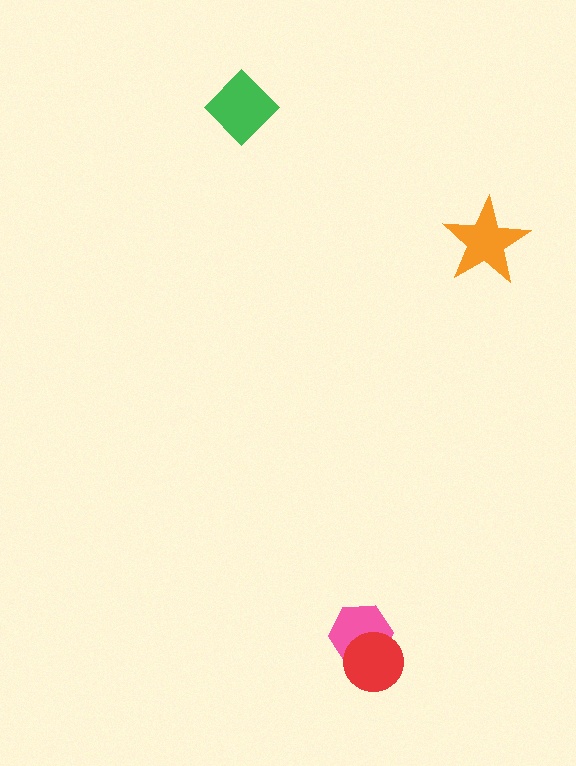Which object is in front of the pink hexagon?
The red circle is in front of the pink hexagon.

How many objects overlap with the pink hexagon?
1 object overlaps with the pink hexagon.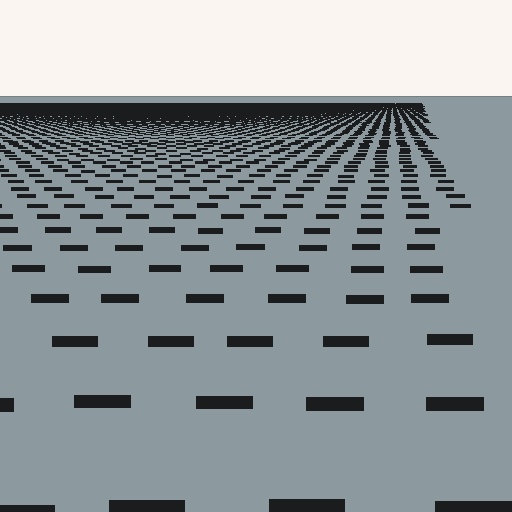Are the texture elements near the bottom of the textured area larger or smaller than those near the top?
Larger. Near the bottom, elements are closer to the viewer and appear at a bigger on-screen size.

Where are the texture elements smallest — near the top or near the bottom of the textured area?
Near the top.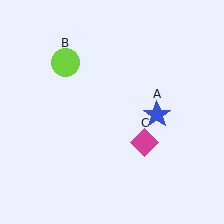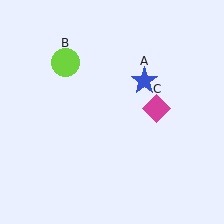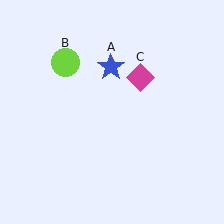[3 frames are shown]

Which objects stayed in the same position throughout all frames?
Lime circle (object B) remained stationary.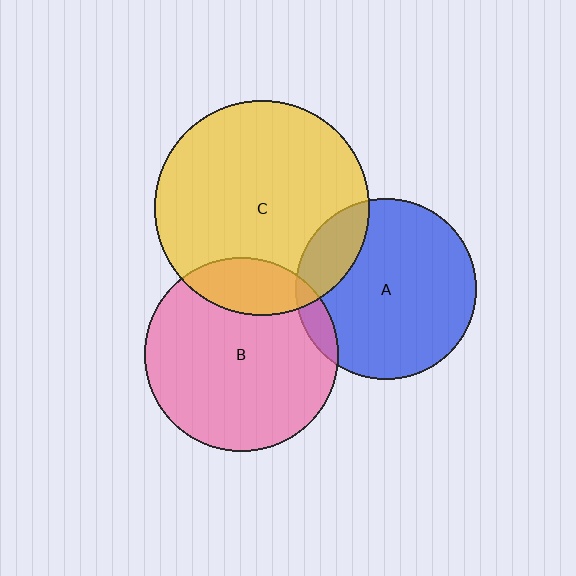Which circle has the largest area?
Circle C (yellow).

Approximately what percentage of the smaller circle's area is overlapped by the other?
Approximately 10%.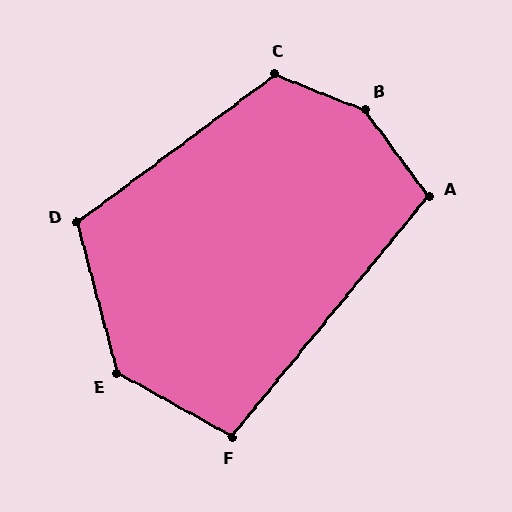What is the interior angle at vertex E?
Approximately 133 degrees (obtuse).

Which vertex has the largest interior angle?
B, at approximately 147 degrees.